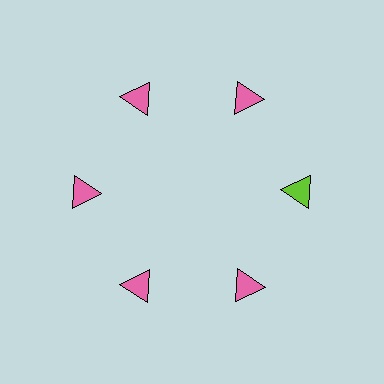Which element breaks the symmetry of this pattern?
The lime triangle at roughly the 3 o'clock position breaks the symmetry. All other shapes are pink triangles.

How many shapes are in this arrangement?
There are 6 shapes arranged in a ring pattern.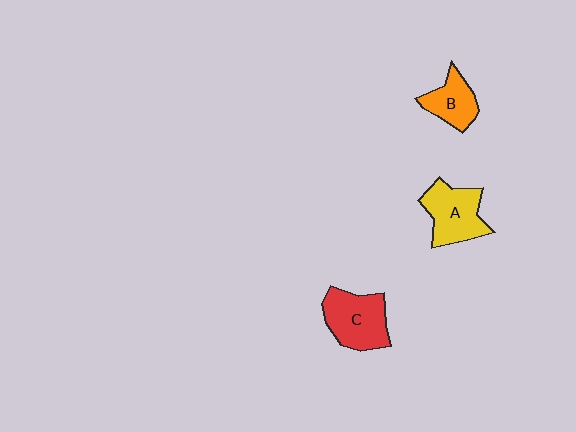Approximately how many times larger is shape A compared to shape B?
Approximately 1.5 times.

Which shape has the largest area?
Shape C (red).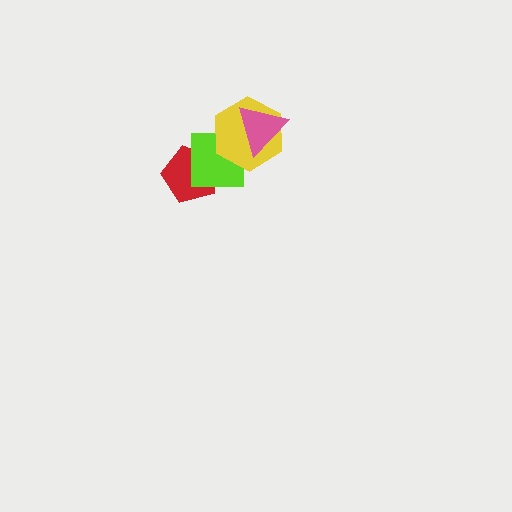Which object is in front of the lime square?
The yellow hexagon is in front of the lime square.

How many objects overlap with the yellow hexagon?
2 objects overlap with the yellow hexagon.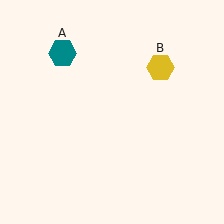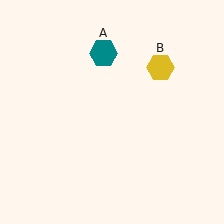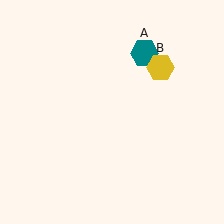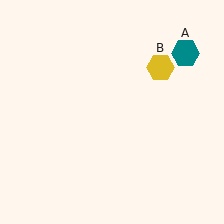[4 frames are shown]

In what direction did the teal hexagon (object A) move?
The teal hexagon (object A) moved right.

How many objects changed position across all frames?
1 object changed position: teal hexagon (object A).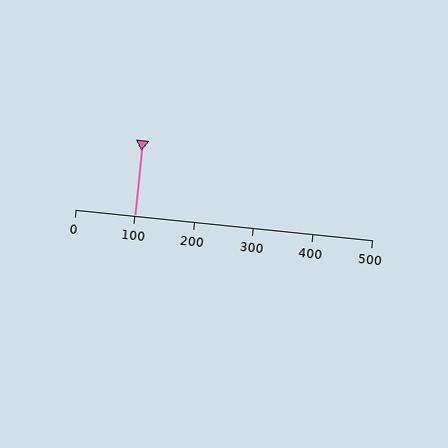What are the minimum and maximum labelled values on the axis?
The axis runs from 0 to 500.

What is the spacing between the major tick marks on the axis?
The major ticks are spaced 100 apart.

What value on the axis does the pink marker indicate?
The marker indicates approximately 100.